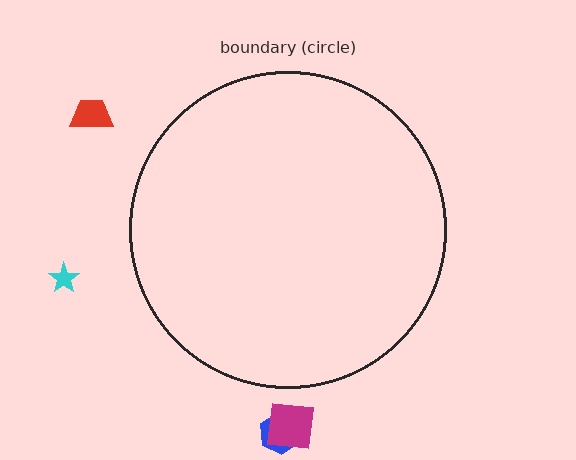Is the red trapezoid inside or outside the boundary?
Outside.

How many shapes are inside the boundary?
0 inside, 4 outside.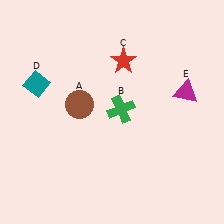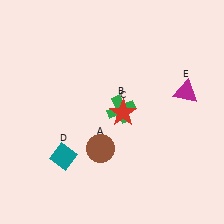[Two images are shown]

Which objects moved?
The objects that moved are: the brown circle (A), the red star (C), the teal diamond (D).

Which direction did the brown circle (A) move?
The brown circle (A) moved down.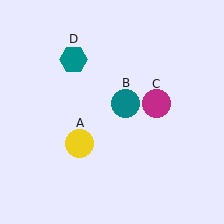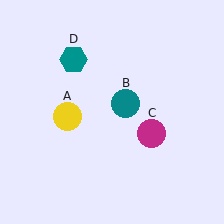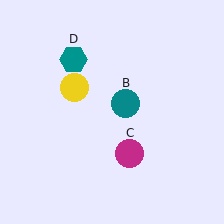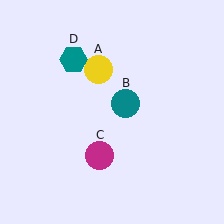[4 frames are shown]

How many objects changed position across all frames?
2 objects changed position: yellow circle (object A), magenta circle (object C).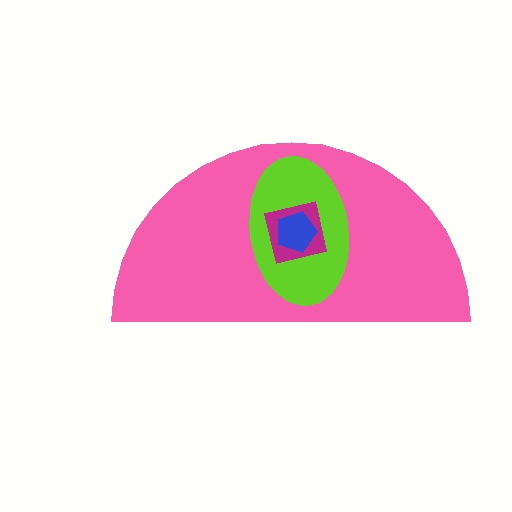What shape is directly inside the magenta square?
The blue pentagon.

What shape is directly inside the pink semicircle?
The lime ellipse.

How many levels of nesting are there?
4.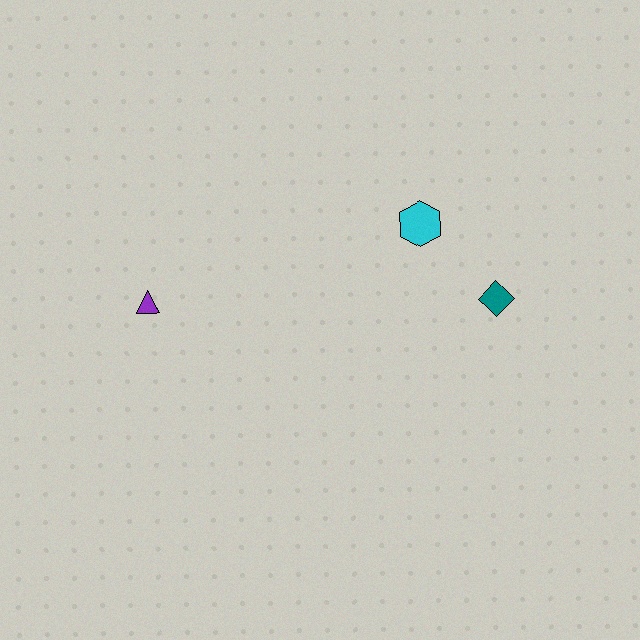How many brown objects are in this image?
There are no brown objects.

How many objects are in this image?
There are 3 objects.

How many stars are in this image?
There are no stars.